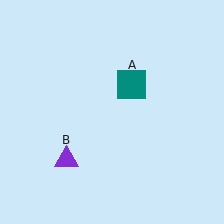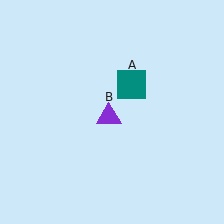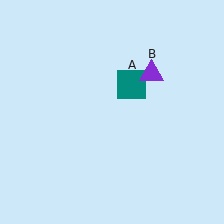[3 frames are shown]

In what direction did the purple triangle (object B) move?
The purple triangle (object B) moved up and to the right.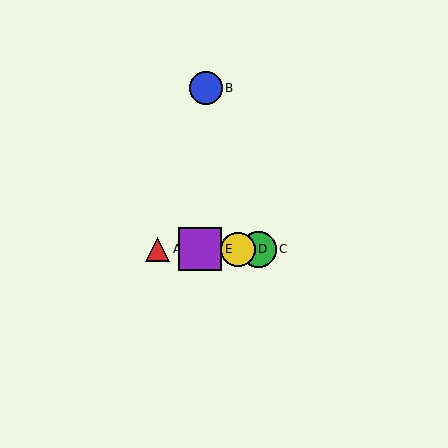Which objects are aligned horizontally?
Objects A, C, D, E are aligned horizontally.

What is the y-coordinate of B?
Object B is at y≈88.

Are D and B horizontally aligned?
No, D is at y≈249 and B is at y≈88.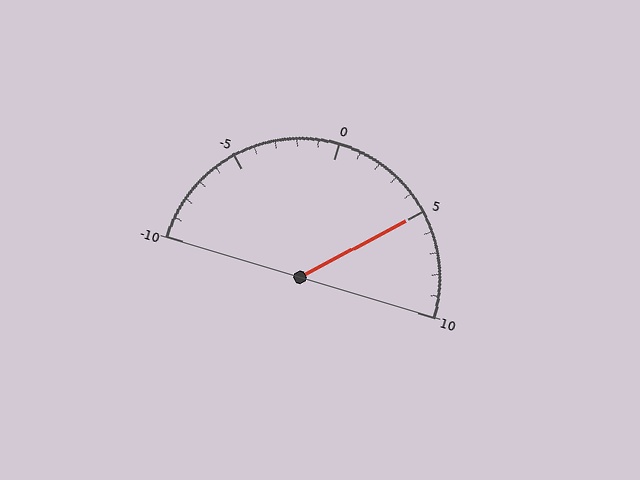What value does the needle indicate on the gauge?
The needle indicates approximately 5.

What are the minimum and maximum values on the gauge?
The gauge ranges from -10 to 10.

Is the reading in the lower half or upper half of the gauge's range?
The reading is in the upper half of the range (-10 to 10).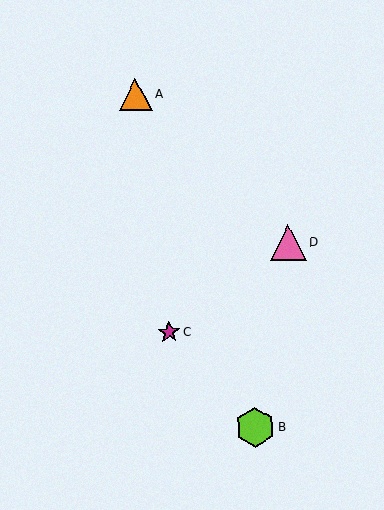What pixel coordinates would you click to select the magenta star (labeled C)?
Click at (169, 332) to select the magenta star C.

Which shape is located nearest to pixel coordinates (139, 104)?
The orange triangle (labeled A) at (135, 95) is nearest to that location.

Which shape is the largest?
The lime hexagon (labeled B) is the largest.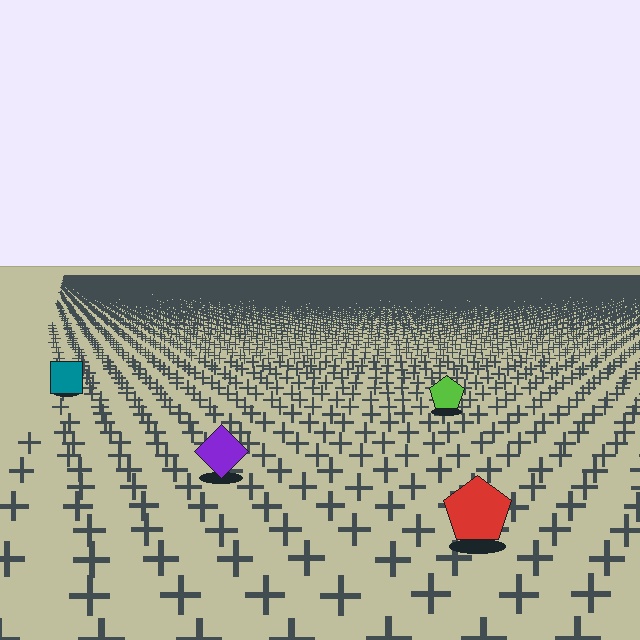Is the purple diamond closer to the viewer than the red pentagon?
No. The red pentagon is closer — you can tell from the texture gradient: the ground texture is coarser near it.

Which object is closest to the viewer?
The red pentagon is closest. The texture marks near it are larger and more spread out.